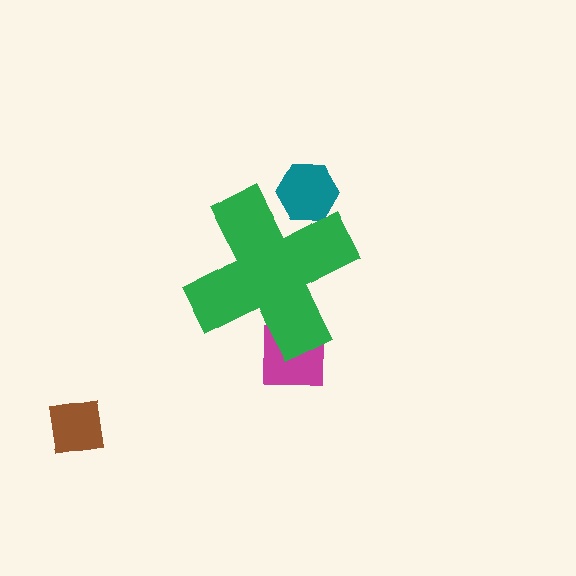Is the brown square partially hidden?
No, the brown square is fully visible.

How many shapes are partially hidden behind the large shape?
2 shapes are partially hidden.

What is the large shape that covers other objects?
A green cross.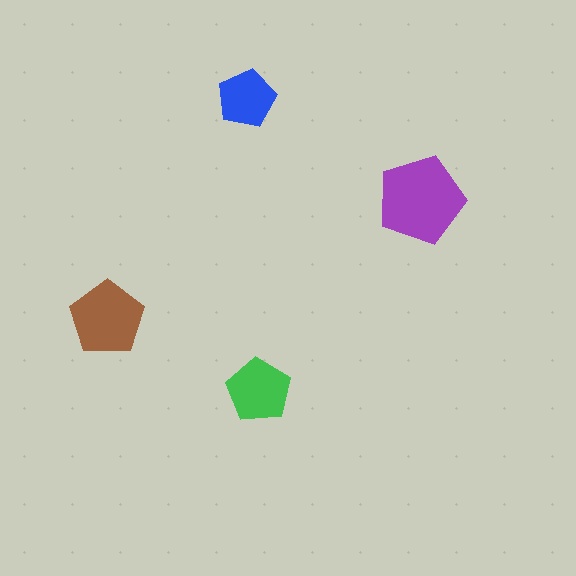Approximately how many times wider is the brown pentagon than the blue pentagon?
About 1.5 times wider.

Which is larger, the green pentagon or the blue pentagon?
The green one.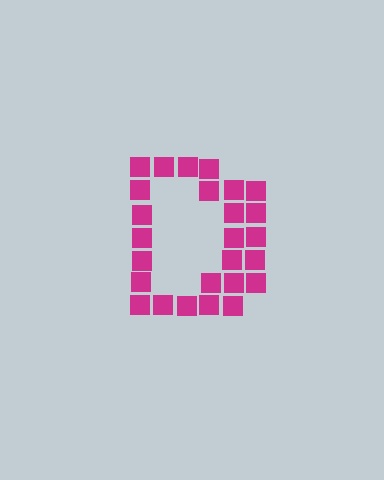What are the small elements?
The small elements are squares.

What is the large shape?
The large shape is the letter D.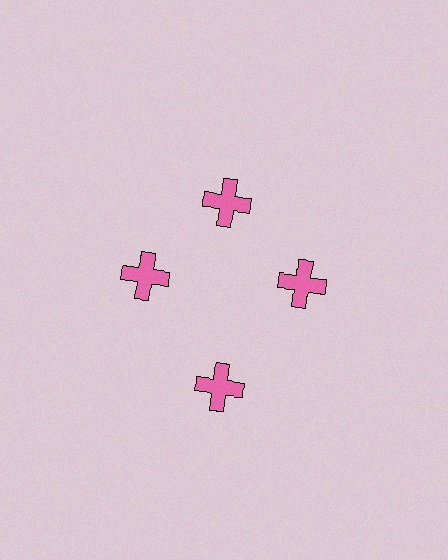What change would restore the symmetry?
The symmetry would be restored by moving it inward, back onto the ring so that all 4 crosses sit at equal angles and equal distance from the center.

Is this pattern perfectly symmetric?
No. The 4 pink crosses are arranged in a ring, but one element near the 6 o'clock position is pushed outward from the center, breaking the 4-fold rotational symmetry.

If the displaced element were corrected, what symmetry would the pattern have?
It would have 4-fold rotational symmetry — the pattern would map onto itself every 90 degrees.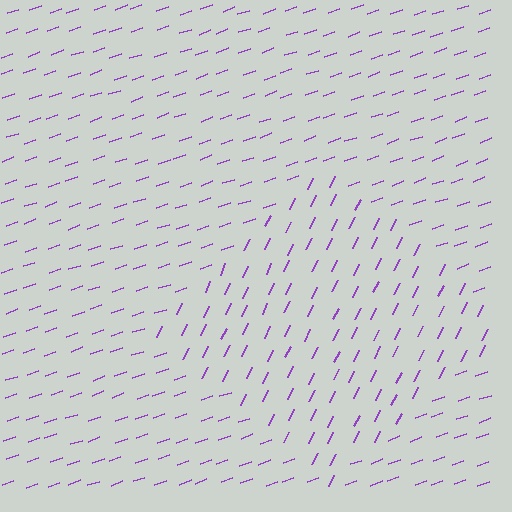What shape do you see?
I see a diamond.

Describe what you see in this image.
The image is filled with small purple line segments. A diamond region in the image has lines oriented differently from the surrounding lines, creating a visible texture boundary.